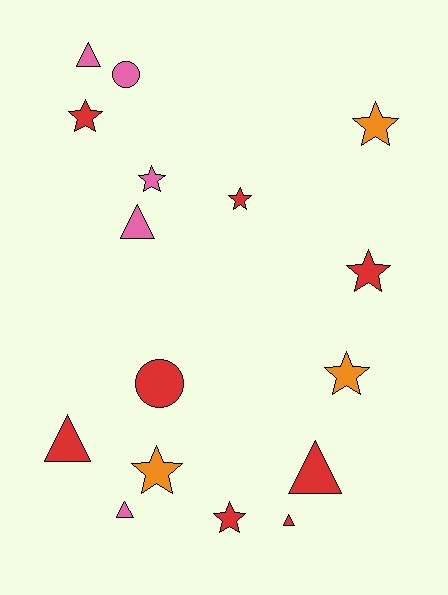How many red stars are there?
There are 4 red stars.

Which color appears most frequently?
Red, with 8 objects.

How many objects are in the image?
There are 16 objects.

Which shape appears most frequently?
Star, with 8 objects.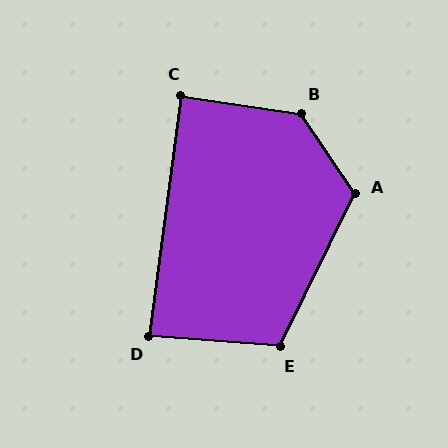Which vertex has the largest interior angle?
B, at approximately 132 degrees.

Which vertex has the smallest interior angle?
D, at approximately 87 degrees.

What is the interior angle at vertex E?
Approximately 111 degrees (obtuse).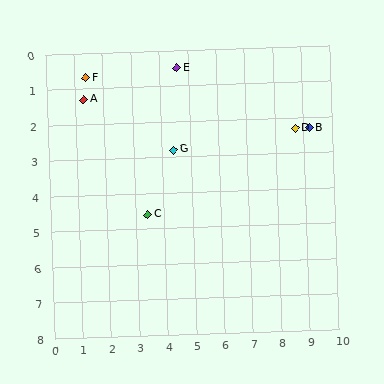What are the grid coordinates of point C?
Point C is at approximately (3.4, 4.6).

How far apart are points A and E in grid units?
Points A and E are about 3.4 grid units apart.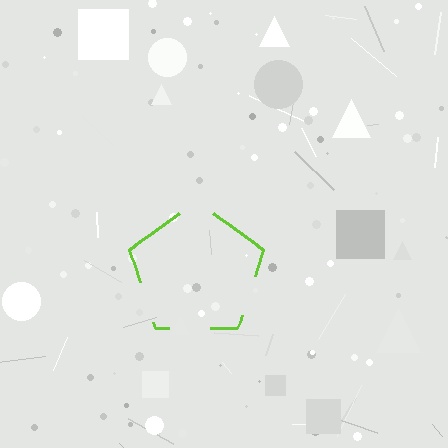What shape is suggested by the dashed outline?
The dashed outline suggests a pentagon.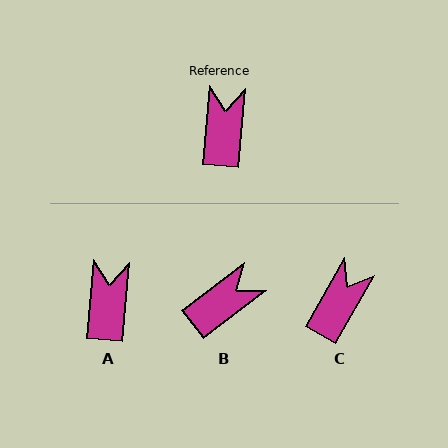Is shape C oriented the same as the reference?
No, it is off by about 24 degrees.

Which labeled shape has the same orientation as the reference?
A.